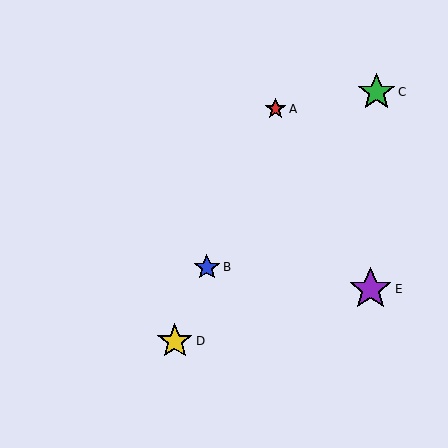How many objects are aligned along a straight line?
3 objects (A, B, D) are aligned along a straight line.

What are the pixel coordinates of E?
Object E is at (370, 289).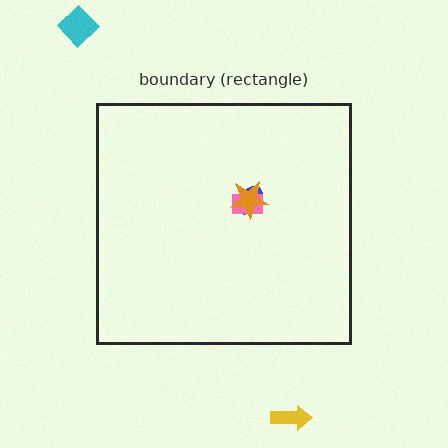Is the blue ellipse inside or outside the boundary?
Inside.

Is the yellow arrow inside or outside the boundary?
Outside.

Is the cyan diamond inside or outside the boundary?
Outside.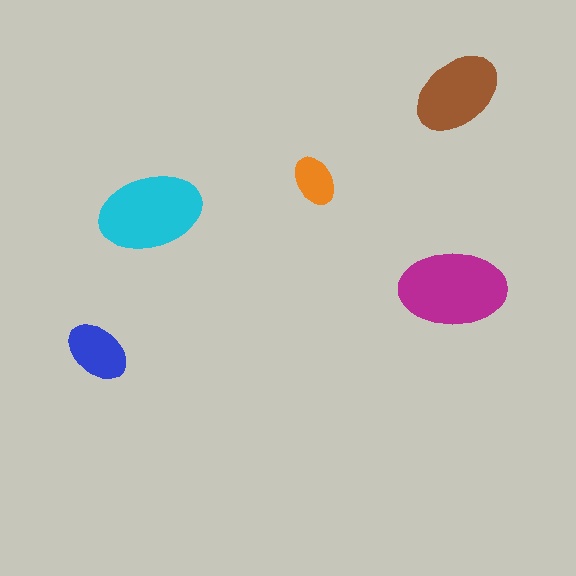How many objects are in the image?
There are 5 objects in the image.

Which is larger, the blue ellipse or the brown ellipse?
The brown one.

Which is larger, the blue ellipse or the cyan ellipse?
The cyan one.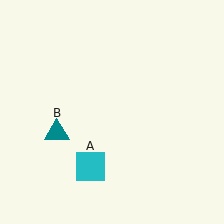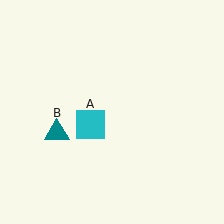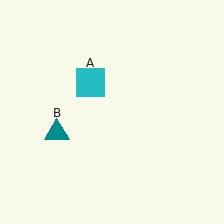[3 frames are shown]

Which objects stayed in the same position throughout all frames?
Teal triangle (object B) remained stationary.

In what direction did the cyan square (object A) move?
The cyan square (object A) moved up.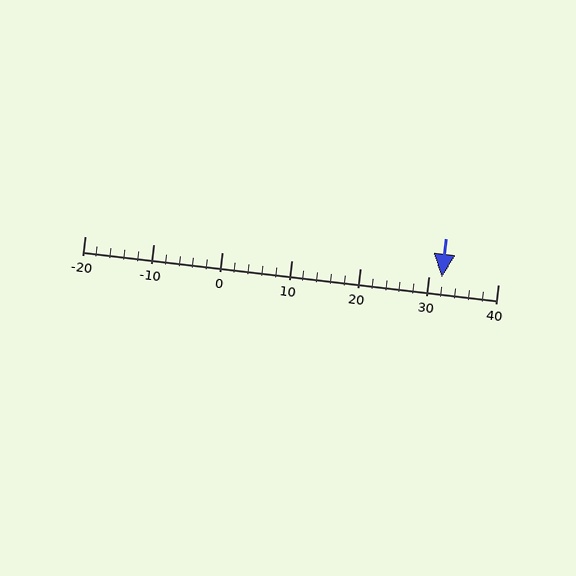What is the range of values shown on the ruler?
The ruler shows values from -20 to 40.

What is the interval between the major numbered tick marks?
The major tick marks are spaced 10 units apart.